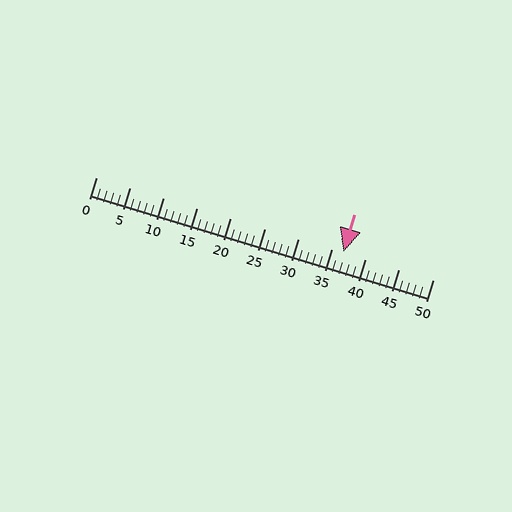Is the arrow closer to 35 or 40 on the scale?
The arrow is closer to 35.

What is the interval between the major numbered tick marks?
The major tick marks are spaced 5 units apart.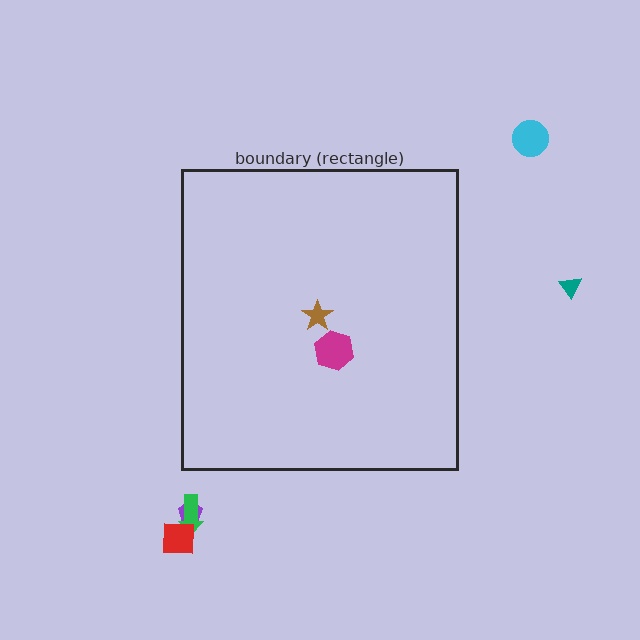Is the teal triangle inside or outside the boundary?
Outside.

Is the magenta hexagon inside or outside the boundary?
Inside.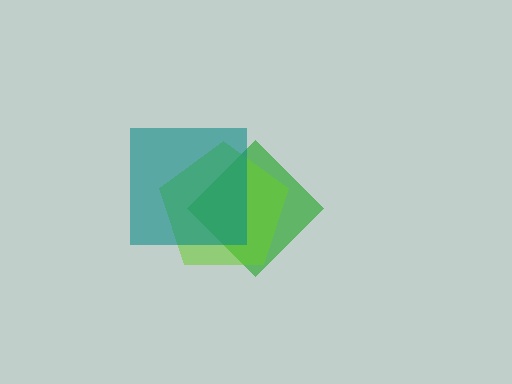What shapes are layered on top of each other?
The layered shapes are: a green diamond, a lime pentagon, a teal square.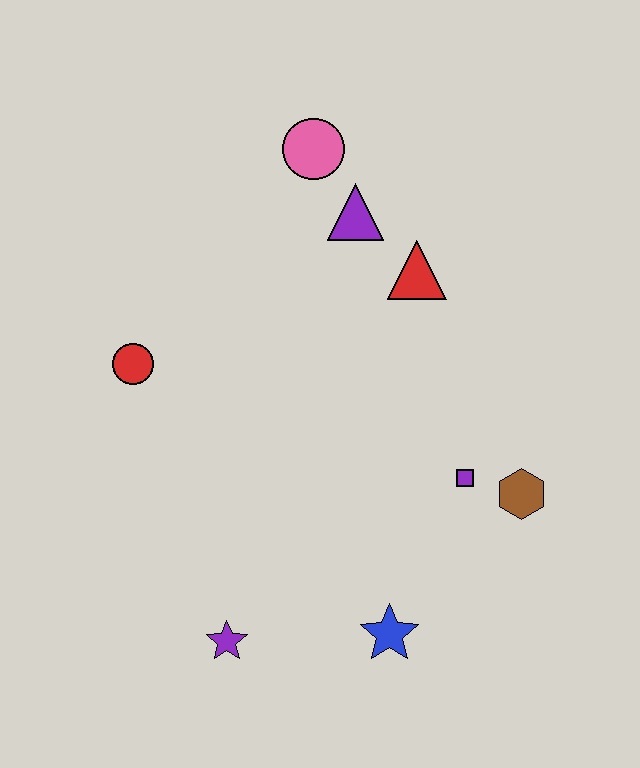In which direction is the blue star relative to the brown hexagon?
The blue star is below the brown hexagon.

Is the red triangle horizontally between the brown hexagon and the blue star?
Yes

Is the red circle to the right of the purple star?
No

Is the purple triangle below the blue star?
No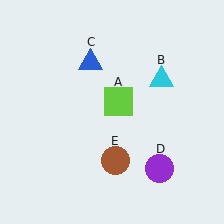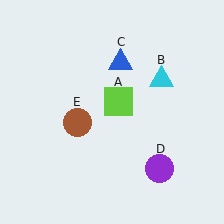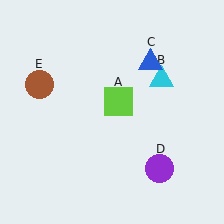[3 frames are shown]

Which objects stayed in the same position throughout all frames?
Lime square (object A) and cyan triangle (object B) and purple circle (object D) remained stationary.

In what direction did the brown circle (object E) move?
The brown circle (object E) moved up and to the left.